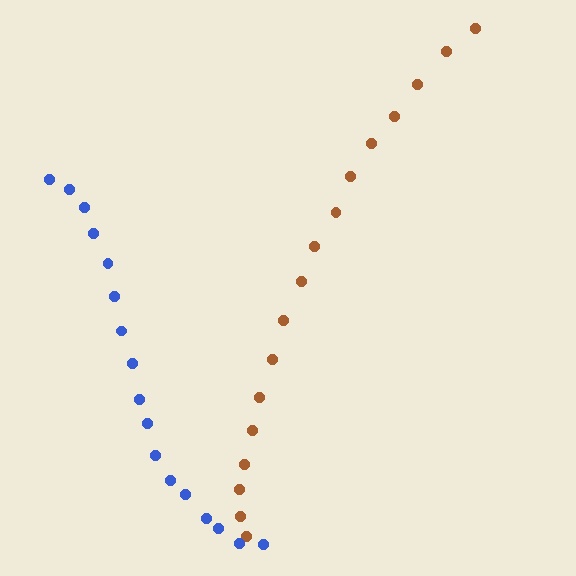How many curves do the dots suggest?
There are 2 distinct paths.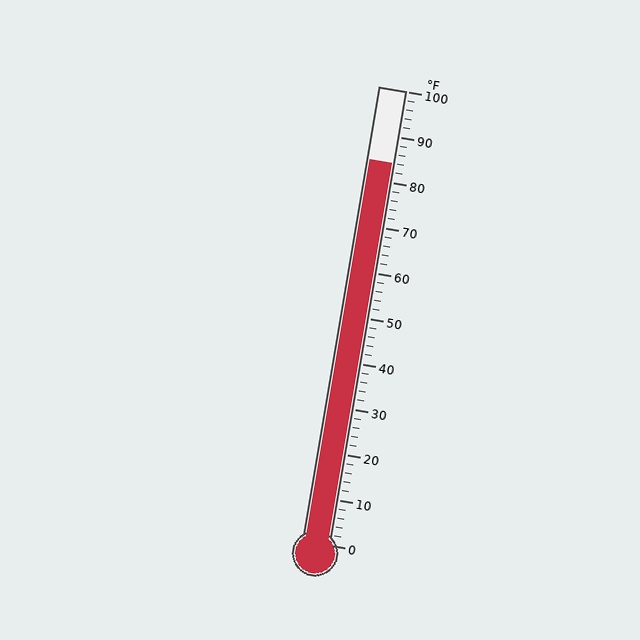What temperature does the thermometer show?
The thermometer shows approximately 84°F.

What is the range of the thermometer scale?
The thermometer scale ranges from 0°F to 100°F.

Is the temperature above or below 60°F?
The temperature is above 60°F.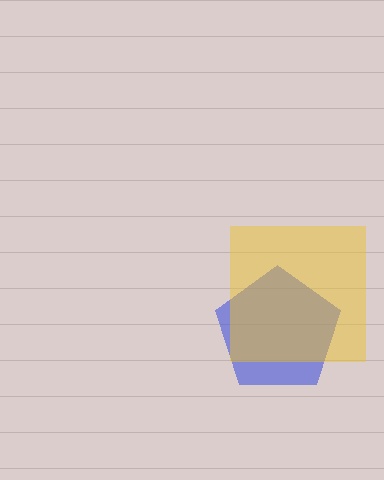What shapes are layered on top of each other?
The layered shapes are: a blue pentagon, a yellow square.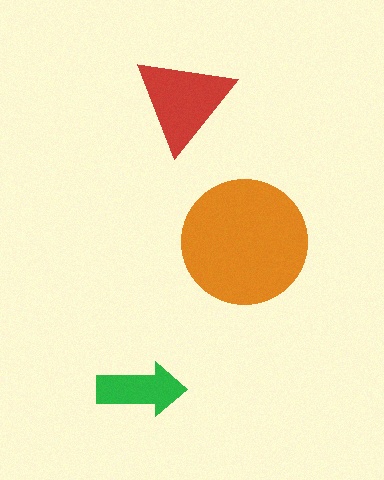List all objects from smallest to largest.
The green arrow, the red triangle, the orange circle.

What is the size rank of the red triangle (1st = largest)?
2nd.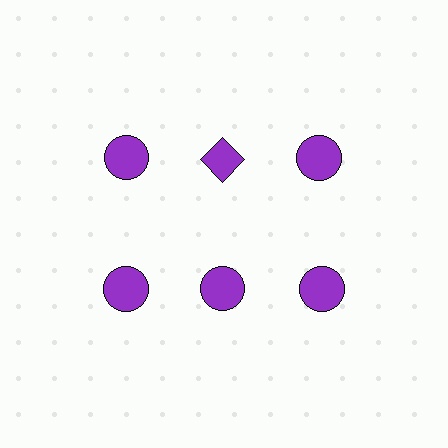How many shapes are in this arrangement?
There are 6 shapes arranged in a grid pattern.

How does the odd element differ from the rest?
It has a different shape: diamond instead of circle.